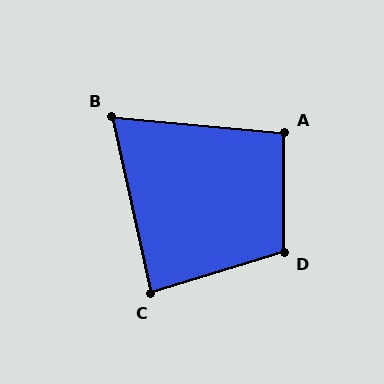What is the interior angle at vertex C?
Approximately 85 degrees (approximately right).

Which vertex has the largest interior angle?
D, at approximately 108 degrees.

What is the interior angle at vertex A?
Approximately 95 degrees (approximately right).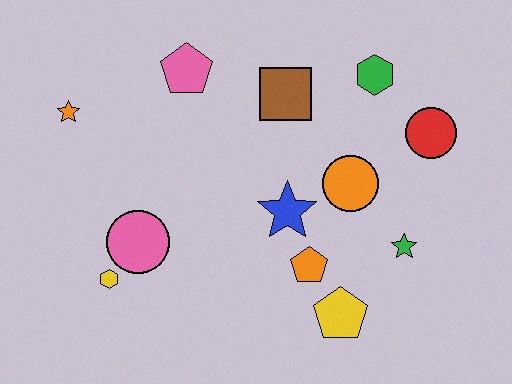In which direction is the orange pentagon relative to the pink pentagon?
The orange pentagon is below the pink pentagon.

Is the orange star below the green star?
No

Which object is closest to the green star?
The orange circle is closest to the green star.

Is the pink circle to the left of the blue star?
Yes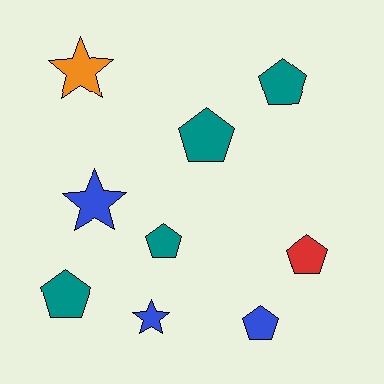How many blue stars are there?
There are 2 blue stars.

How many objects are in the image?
There are 9 objects.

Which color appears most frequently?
Teal, with 4 objects.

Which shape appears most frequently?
Pentagon, with 6 objects.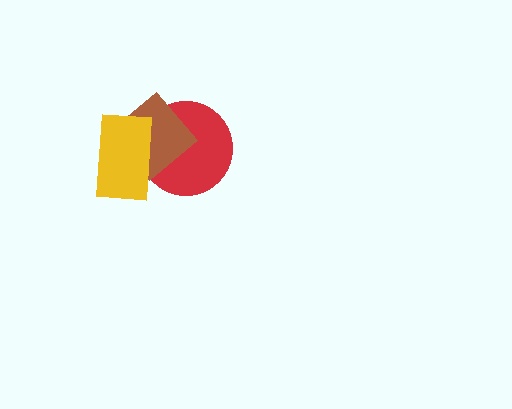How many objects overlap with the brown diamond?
2 objects overlap with the brown diamond.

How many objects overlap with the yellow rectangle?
2 objects overlap with the yellow rectangle.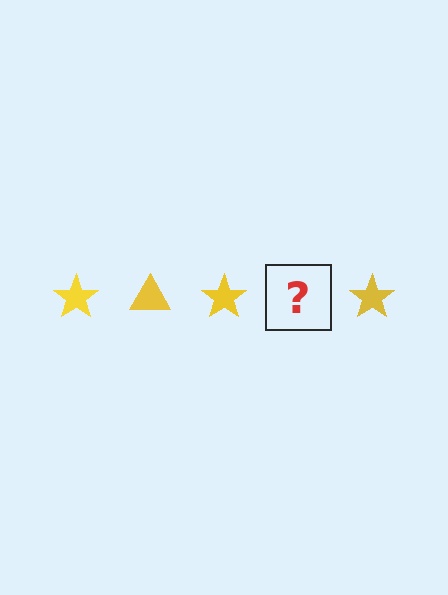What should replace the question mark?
The question mark should be replaced with a yellow triangle.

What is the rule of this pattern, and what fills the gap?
The rule is that the pattern cycles through star, triangle shapes in yellow. The gap should be filled with a yellow triangle.